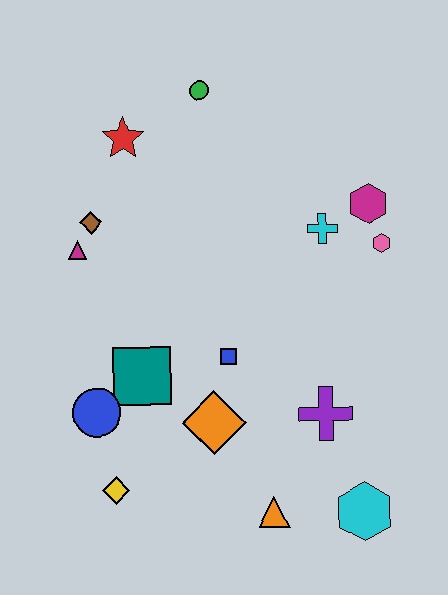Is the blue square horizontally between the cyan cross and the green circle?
Yes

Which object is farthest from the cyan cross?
The yellow diamond is farthest from the cyan cross.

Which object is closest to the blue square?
The orange diamond is closest to the blue square.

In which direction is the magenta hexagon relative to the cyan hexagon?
The magenta hexagon is above the cyan hexagon.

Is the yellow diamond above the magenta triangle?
No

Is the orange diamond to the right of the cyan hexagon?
No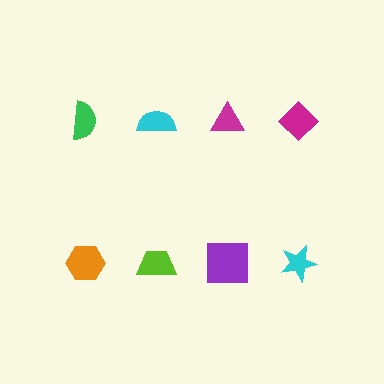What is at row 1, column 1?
A green semicircle.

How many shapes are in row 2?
4 shapes.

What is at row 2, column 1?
An orange hexagon.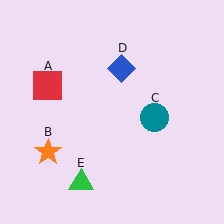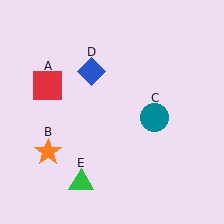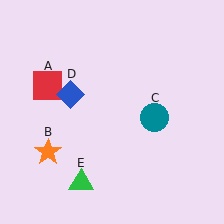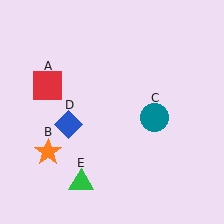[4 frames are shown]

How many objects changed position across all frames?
1 object changed position: blue diamond (object D).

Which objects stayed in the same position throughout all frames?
Red square (object A) and orange star (object B) and teal circle (object C) and green triangle (object E) remained stationary.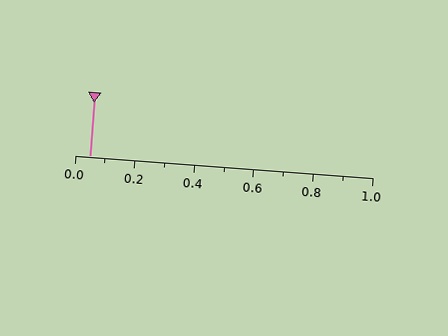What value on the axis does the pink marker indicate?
The marker indicates approximately 0.05.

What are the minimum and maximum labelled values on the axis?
The axis runs from 0.0 to 1.0.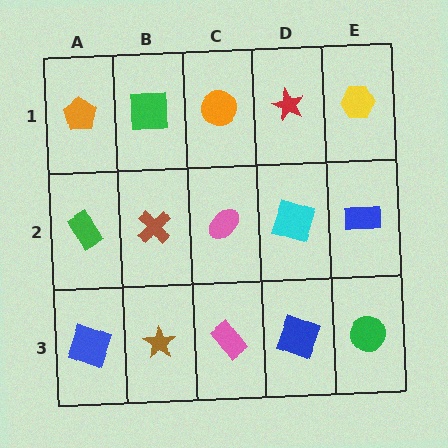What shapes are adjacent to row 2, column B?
A green square (row 1, column B), a brown star (row 3, column B), a green rectangle (row 2, column A), a pink ellipse (row 2, column C).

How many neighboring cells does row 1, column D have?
3.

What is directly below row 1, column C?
A pink ellipse.